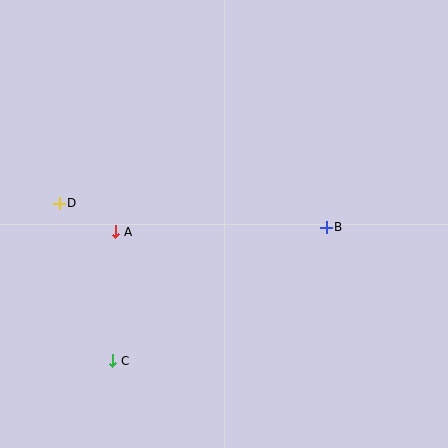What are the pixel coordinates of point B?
Point B is at (326, 227).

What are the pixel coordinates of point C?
Point C is at (113, 361).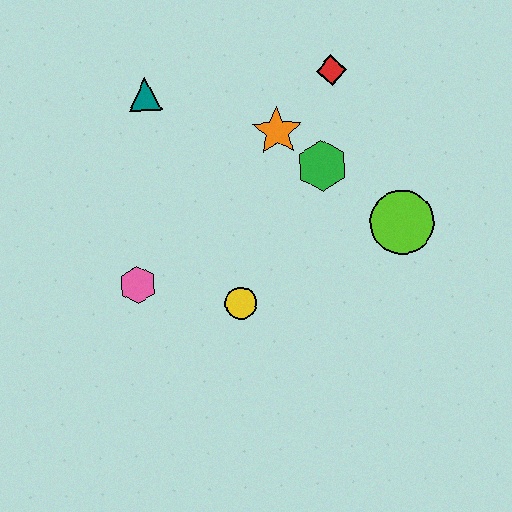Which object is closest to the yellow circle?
The pink hexagon is closest to the yellow circle.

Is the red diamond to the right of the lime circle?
No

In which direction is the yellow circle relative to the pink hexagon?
The yellow circle is to the right of the pink hexagon.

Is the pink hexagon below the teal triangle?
Yes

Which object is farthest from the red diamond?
The pink hexagon is farthest from the red diamond.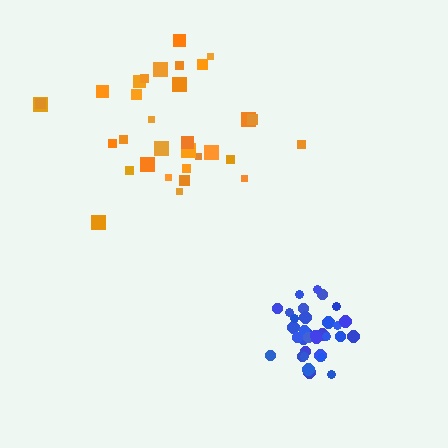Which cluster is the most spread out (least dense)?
Orange.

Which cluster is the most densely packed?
Blue.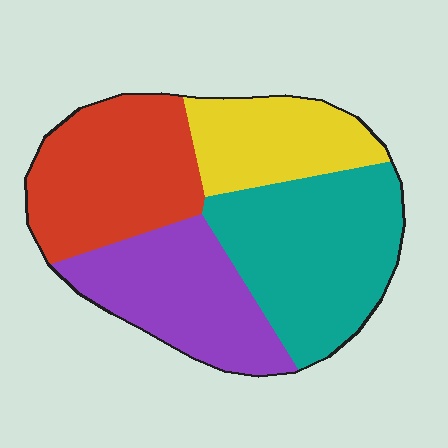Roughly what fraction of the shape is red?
Red takes up about one quarter (1/4) of the shape.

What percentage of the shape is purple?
Purple takes up between a sixth and a third of the shape.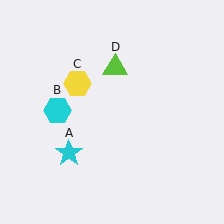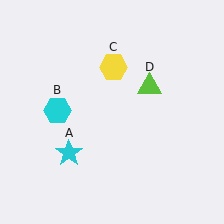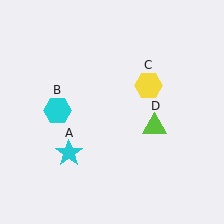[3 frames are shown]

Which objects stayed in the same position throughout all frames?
Cyan star (object A) and cyan hexagon (object B) remained stationary.